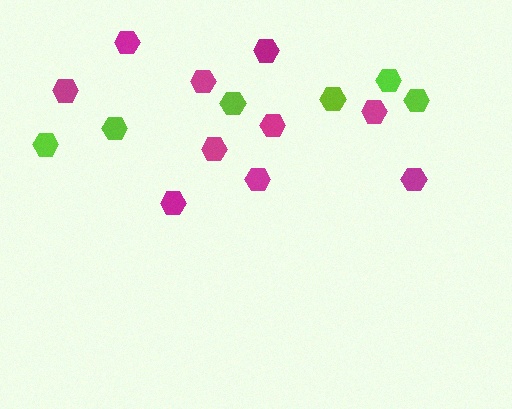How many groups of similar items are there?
There are 2 groups: one group of magenta hexagons (10) and one group of lime hexagons (6).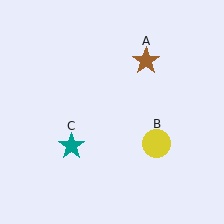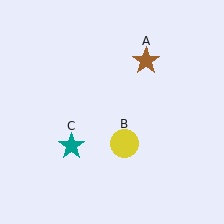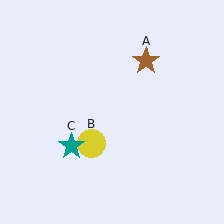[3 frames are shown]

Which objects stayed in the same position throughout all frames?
Brown star (object A) and teal star (object C) remained stationary.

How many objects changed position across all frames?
1 object changed position: yellow circle (object B).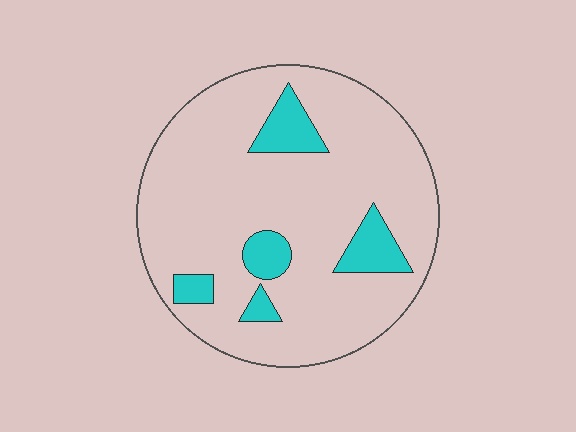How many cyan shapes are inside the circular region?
5.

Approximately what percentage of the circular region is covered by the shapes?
Approximately 15%.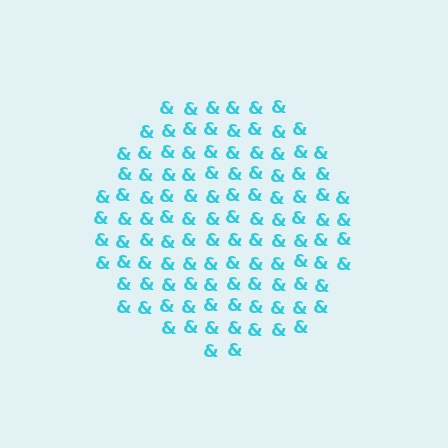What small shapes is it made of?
It is made of small ampersands.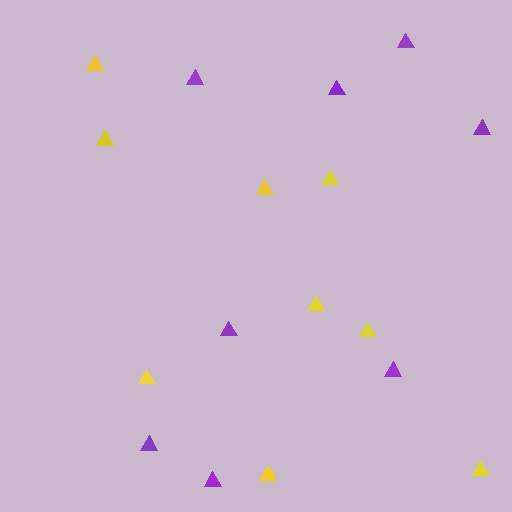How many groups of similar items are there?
There are 2 groups: one group of yellow triangles (9) and one group of purple triangles (8).